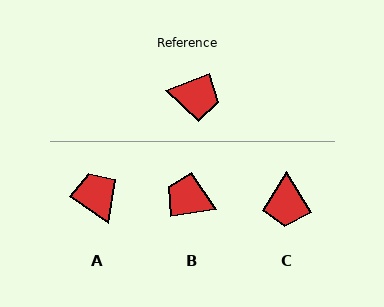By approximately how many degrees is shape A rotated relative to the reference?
Approximately 124 degrees counter-clockwise.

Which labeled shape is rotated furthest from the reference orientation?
B, about 167 degrees away.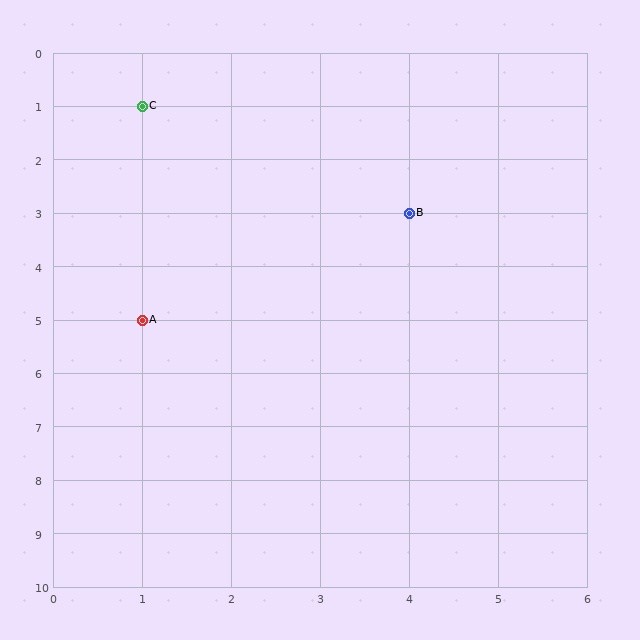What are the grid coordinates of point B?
Point B is at grid coordinates (4, 3).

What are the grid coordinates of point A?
Point A is at grid coordinates (1, 5).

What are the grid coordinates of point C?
Point C is at grid coordinates (1, 1).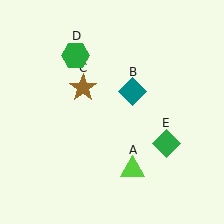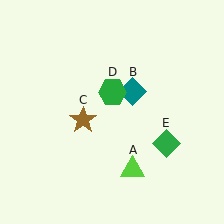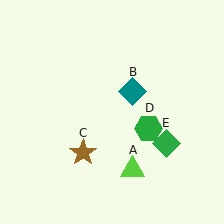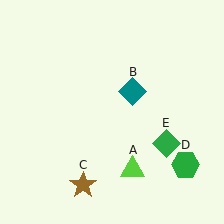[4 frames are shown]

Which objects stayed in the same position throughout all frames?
Lime triangle (object A) and teal diamond (object B) and green diamond (object E) remained stationary.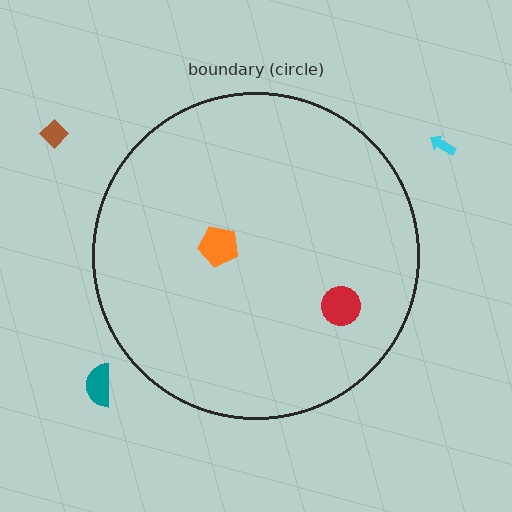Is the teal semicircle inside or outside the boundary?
Outside.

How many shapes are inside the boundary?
2 inside, 3 outside.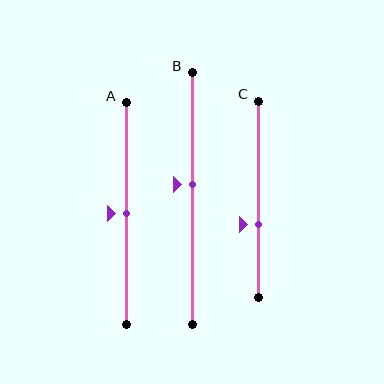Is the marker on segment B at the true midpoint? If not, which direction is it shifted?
No, the marker on segment B is shifted upward by about 5% of the segment length.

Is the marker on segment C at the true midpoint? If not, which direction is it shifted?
No, the marker on segment C is shifted downward by about 13% of the segment length.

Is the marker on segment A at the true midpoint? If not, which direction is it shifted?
Yes, the marker on segment A is at the true midpoint.